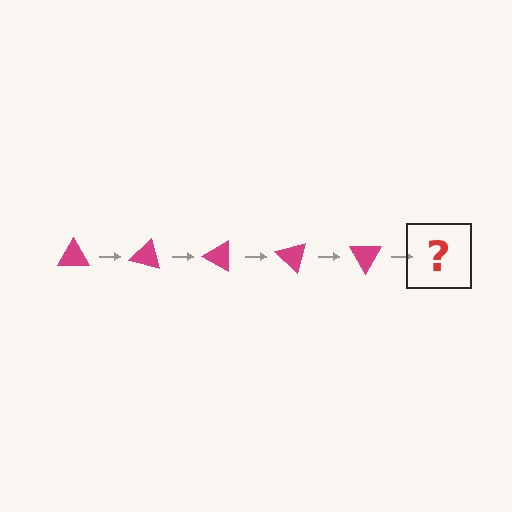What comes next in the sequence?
The next element should be a magenta triangle rotated 75 degrees.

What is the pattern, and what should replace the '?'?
The pattern is that the triangle rotates 15 degrees each step. The '?' should be a magenta triangle rotated 75 degrees.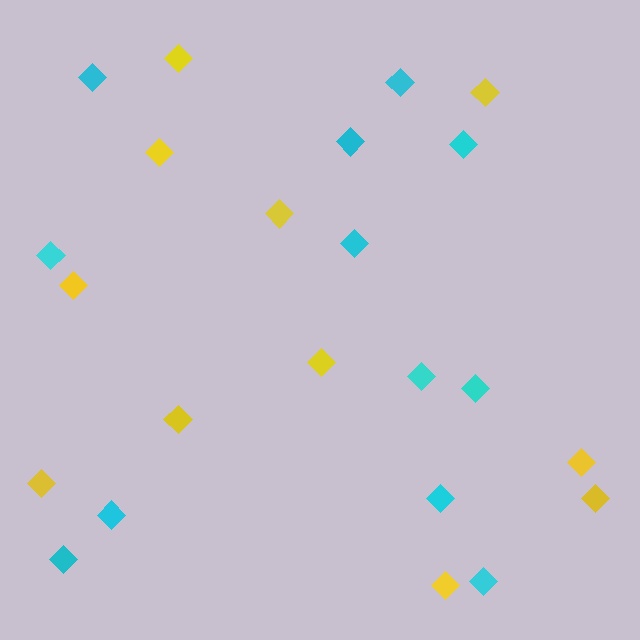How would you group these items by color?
There are 2 groups: one group of cyan diamonds (12) and one group of yellow diamonds (11).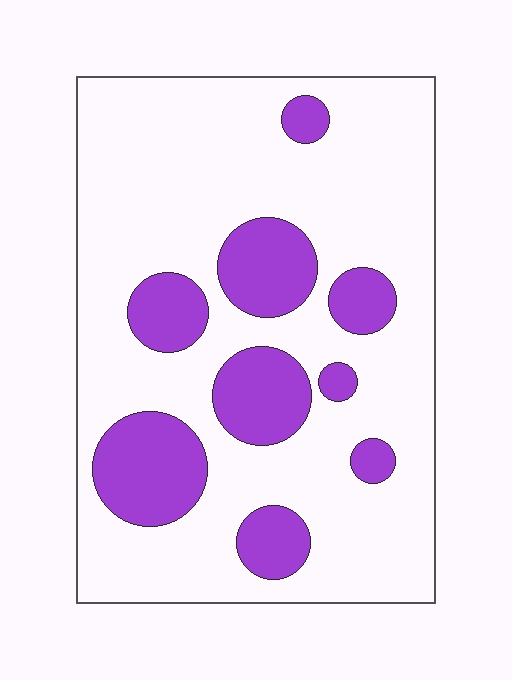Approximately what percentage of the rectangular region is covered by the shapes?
Approximately 25%.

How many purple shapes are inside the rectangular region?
9.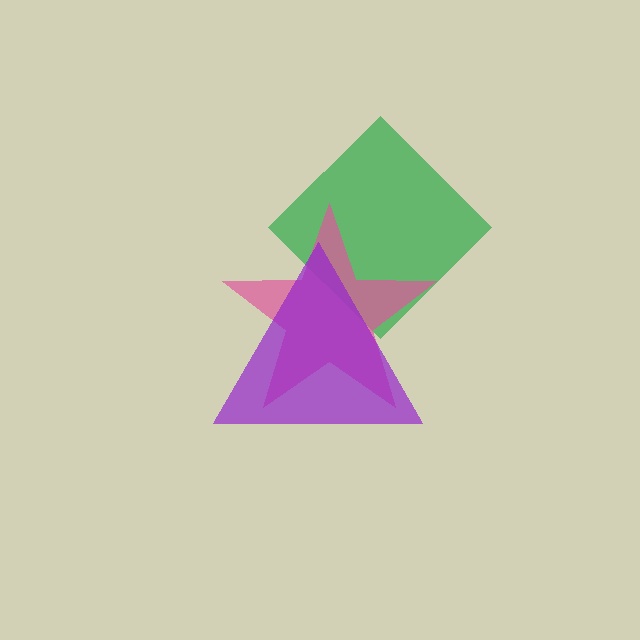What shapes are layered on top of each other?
The layered shapes are: a green diamond, a pink star, a purple triangle.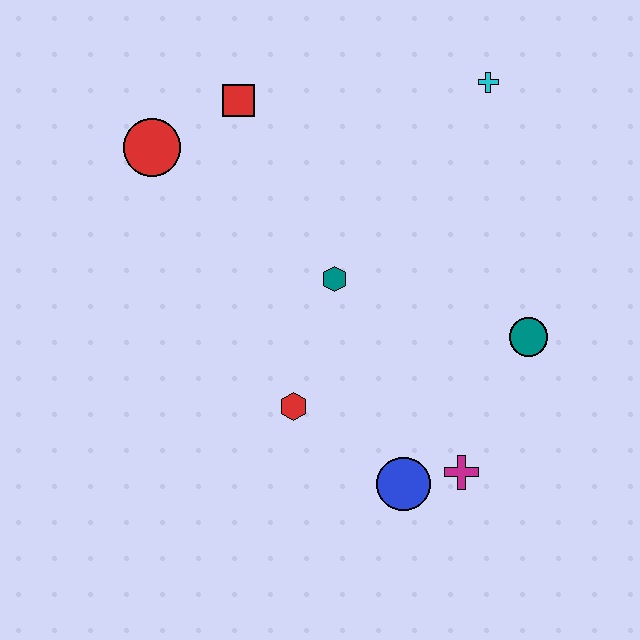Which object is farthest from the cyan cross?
The blue circle is farthest from the cyan cross.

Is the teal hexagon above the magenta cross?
Yes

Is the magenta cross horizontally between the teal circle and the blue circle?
Yes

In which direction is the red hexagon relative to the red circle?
The red hexagon is below the red circle.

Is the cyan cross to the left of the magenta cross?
No